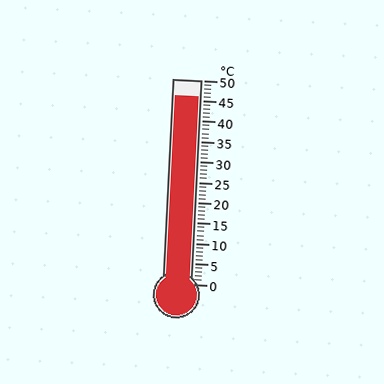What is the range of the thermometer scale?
The thermometer scale ranges from 0°C to 50°C.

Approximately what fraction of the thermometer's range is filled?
The thermometer is filled to approximately 90% of its range.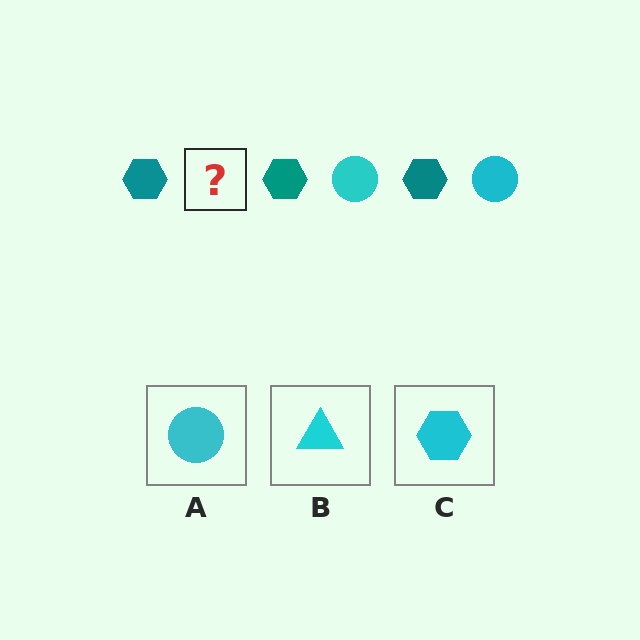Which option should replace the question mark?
Option A.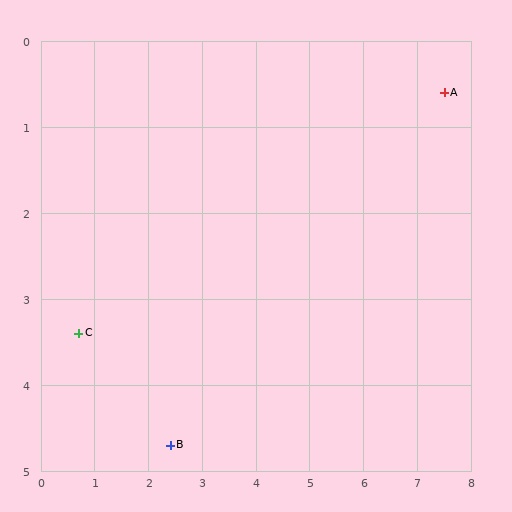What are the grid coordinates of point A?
Point A is at approximately (7.5, 0.6).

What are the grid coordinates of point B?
Point B is at approximately (2.4, 4.7).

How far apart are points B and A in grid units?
Points B and A are about 6.5 grid units apart.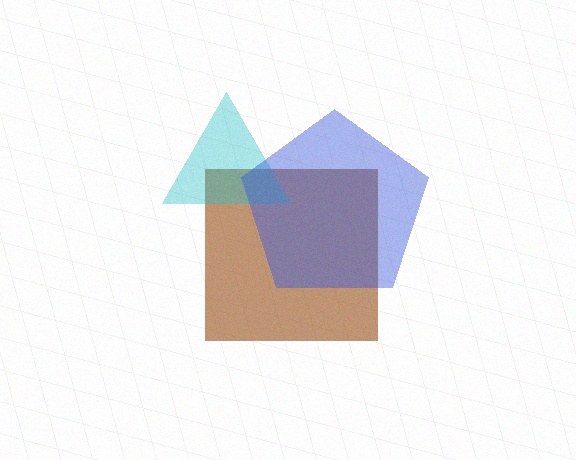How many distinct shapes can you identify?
There are 3 distinct shapes: a brown square, a cyan triangle, a blue pentagon.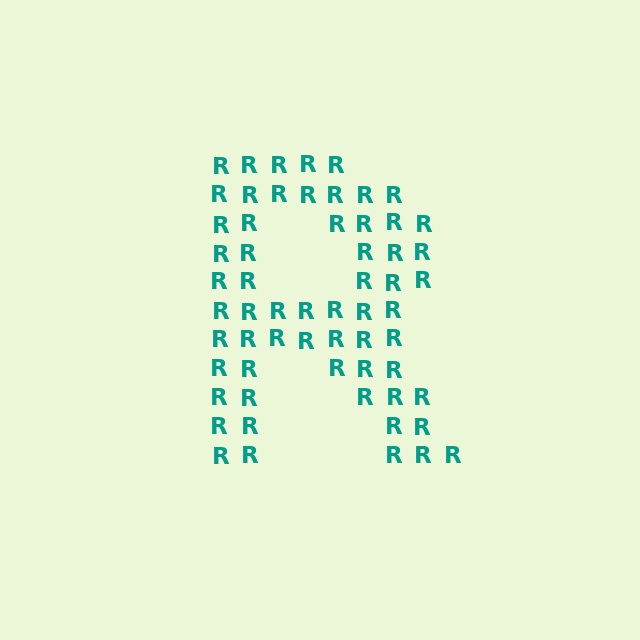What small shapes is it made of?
It is made of small letter R's.